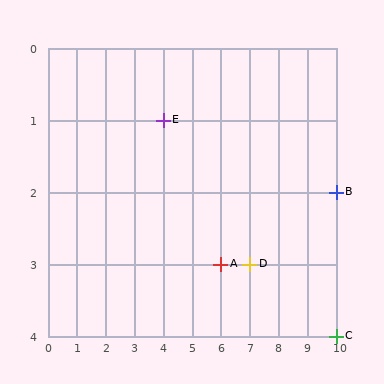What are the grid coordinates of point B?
Point B is at grid coordinates (10, 2).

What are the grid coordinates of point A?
Point A is at grid coordinates (6, 3).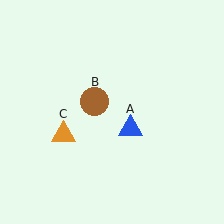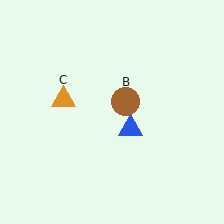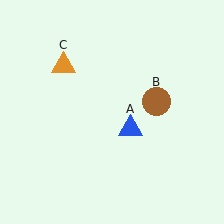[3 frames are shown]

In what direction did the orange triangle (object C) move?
The orange triangle (object C) moved up.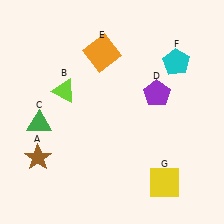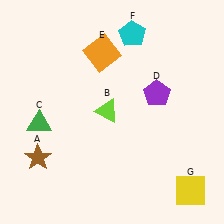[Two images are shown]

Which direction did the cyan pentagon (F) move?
The cyan pentagon (F) moved left.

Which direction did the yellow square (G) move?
The yellow square (G) moved right.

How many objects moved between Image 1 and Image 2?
3 objects moved between the two images.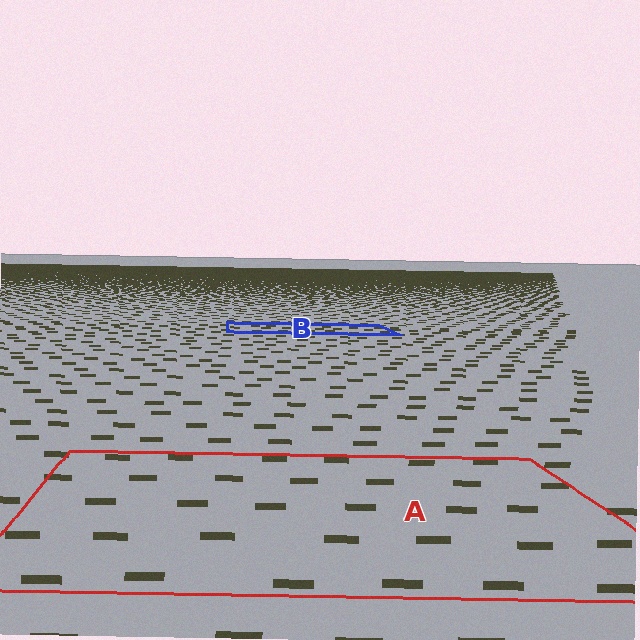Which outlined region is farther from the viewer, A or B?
Region B is farther from the viewer — the texture elements inside it appear smaller and more densely packed.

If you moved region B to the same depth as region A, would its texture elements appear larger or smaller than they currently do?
They would appear larger. At a closer depth, the same texture elements are projected at a bigger on-screen size.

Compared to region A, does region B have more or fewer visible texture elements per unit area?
Region B has more texture elements per unit area — they are packed more densely because it is farther away.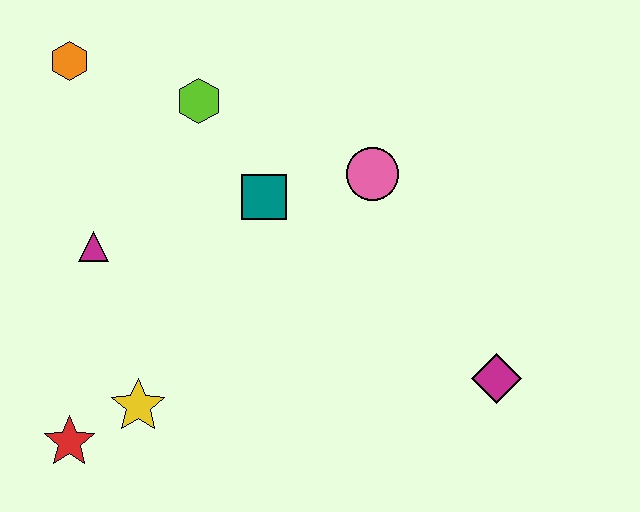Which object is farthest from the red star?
The magenta diamond is farthest from the red star.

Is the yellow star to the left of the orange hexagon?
No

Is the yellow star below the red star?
No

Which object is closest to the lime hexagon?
The teal square is closest to the lime hexagon.